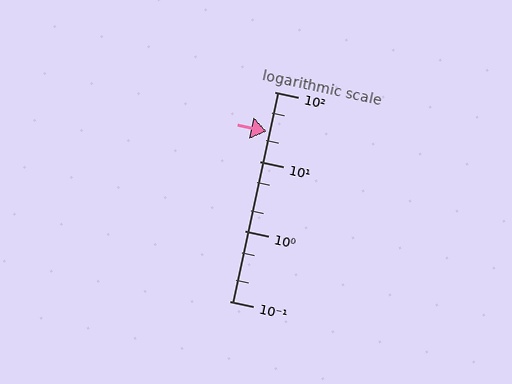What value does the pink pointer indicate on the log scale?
The pointer indicates approximately 27.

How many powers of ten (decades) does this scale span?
The scale spans 3 decades, from 0.1 to 100.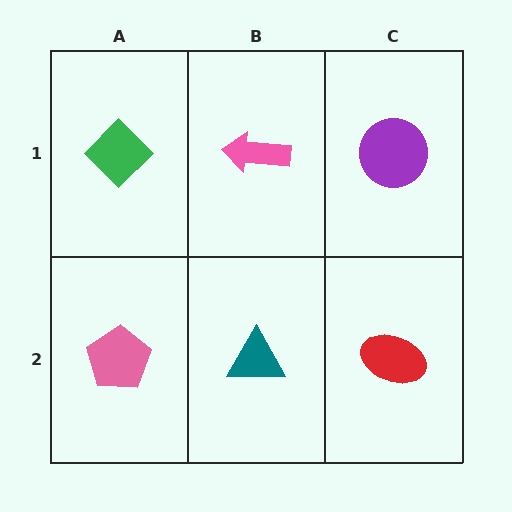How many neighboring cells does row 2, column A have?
2.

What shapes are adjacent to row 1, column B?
A teal triangle (row 2, column B), a green diamond (row 1, column A), a purple circle (row 1, column C).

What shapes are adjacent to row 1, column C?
A red ellipse (row 2, column C), a pink arrow (row 1, column B).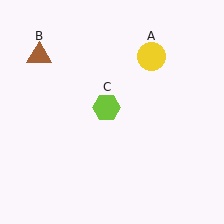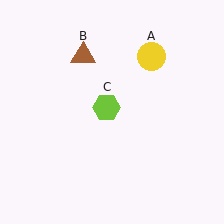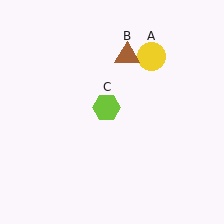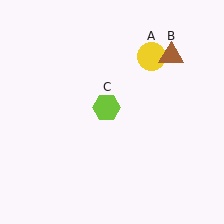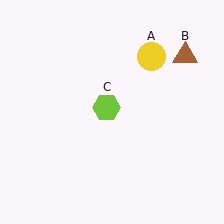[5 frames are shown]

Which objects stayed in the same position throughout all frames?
Yellow circle (object A) and lime hexagon (object C) remained stationary.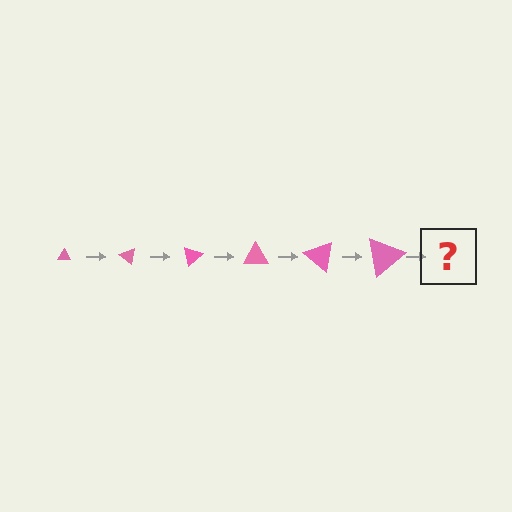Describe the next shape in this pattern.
It should be a triangle, larger than the previous one and rotated 240 degrees from the start.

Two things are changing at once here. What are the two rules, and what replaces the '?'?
The two rules are that the triangle grows larger each step and it rotates 40 degrees each step. The '?' should be a triangle, larger than the previous one and rotated 240 degrees from the start.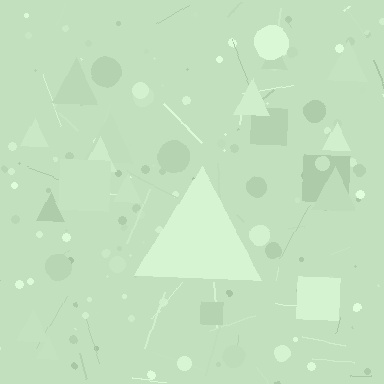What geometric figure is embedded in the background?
A triangle is embedded in the background.